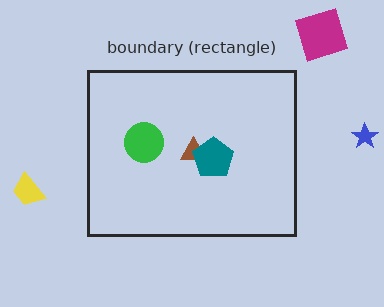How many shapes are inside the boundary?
3 inside, 3 outside.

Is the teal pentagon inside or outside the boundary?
Inside.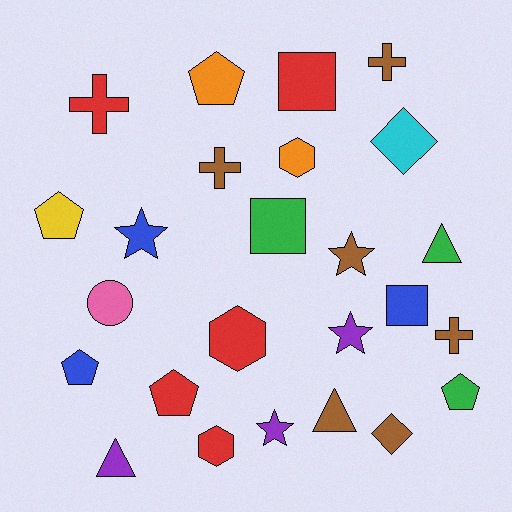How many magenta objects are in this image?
There are no magenta objects.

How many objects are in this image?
There are 25 objects.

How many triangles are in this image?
There are 3 triangles.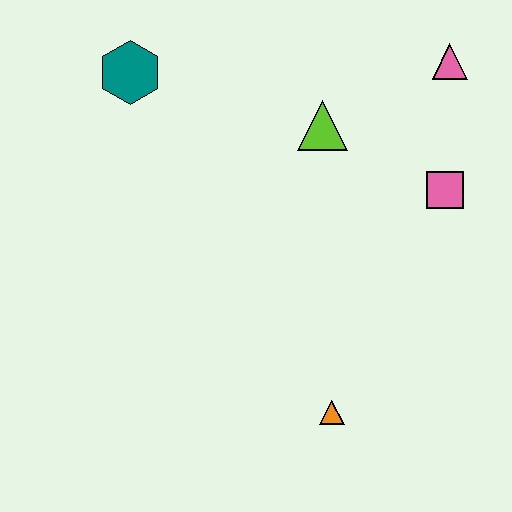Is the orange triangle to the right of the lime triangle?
Yes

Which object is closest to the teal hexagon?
The lime triangle is closest to the teal hexagon.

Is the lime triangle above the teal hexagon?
No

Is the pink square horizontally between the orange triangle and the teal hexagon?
No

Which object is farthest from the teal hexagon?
The orange triangle is farthest from the teal hexagon.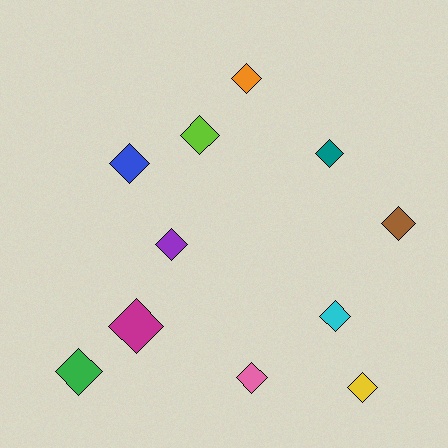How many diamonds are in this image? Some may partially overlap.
There are 11 diamonds.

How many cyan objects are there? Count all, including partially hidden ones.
There is 1 cyan object.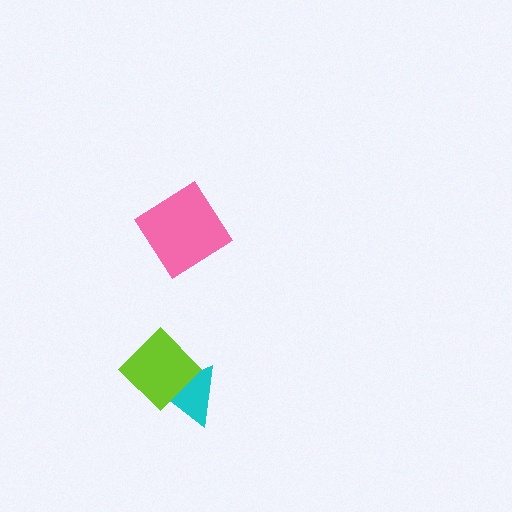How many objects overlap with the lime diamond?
1 object overlaps with the lime diamond.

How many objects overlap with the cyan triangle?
1 object overlaps with the cyan triangle.